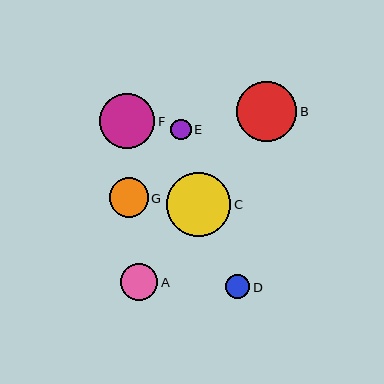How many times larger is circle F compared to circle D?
Circle F is approximately 2.3 times the size of circle D.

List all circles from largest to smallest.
From largest to smallest: C, B, F, G, A, D, E.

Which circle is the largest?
Circle C is the largest with a size of approximately 64 pixels.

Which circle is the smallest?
Circle E is the smallest with a size of approximately 20 pixels.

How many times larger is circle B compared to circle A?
Circle B is approximately 1.6 times the size of circle A.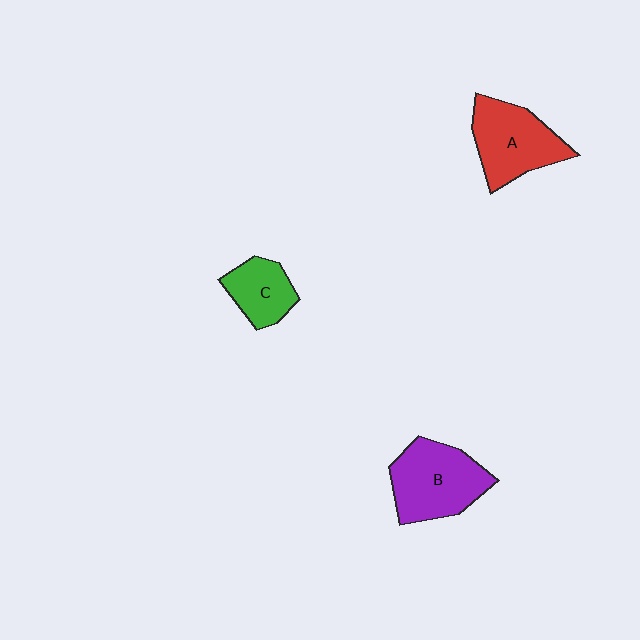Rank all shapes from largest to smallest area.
From largest to smallest: B (purple), A (red), C (green).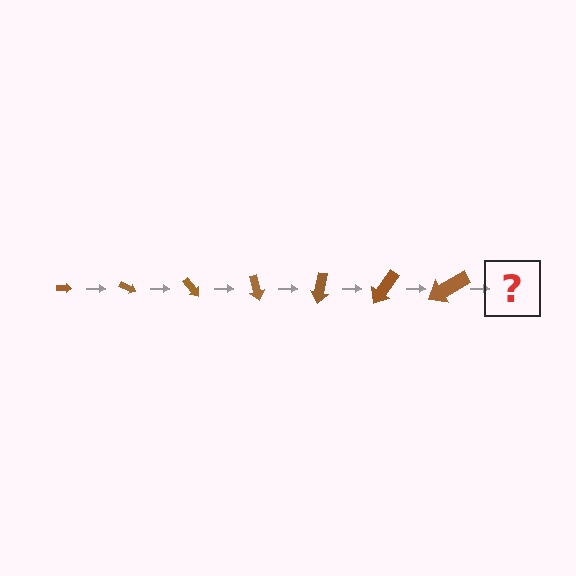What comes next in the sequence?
The next element should be an arrow, larger than the previous one and rotated 175 degrees from the start.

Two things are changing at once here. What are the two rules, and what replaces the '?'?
The two rules are that the arrow grows larger each step and it rotates 25 degrees each step. The '?' should be an arrow, larger than the previous one and rotated 175 degrees from the start.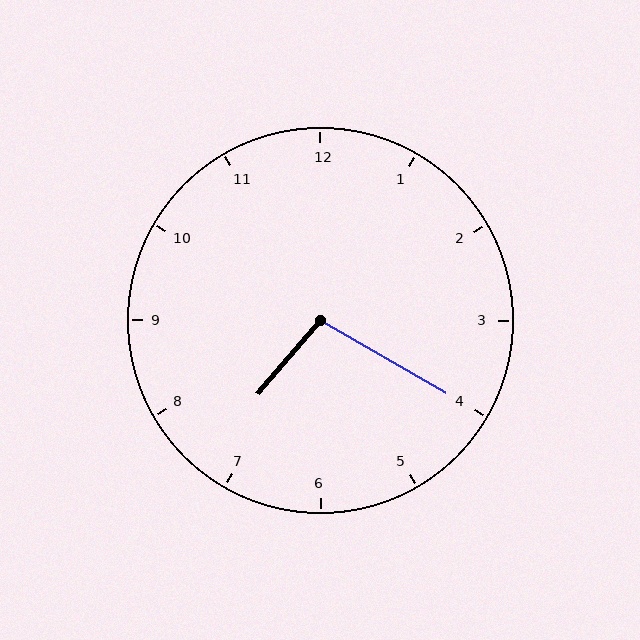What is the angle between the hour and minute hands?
Approximately 100 degrees.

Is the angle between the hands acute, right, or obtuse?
It is obtuse.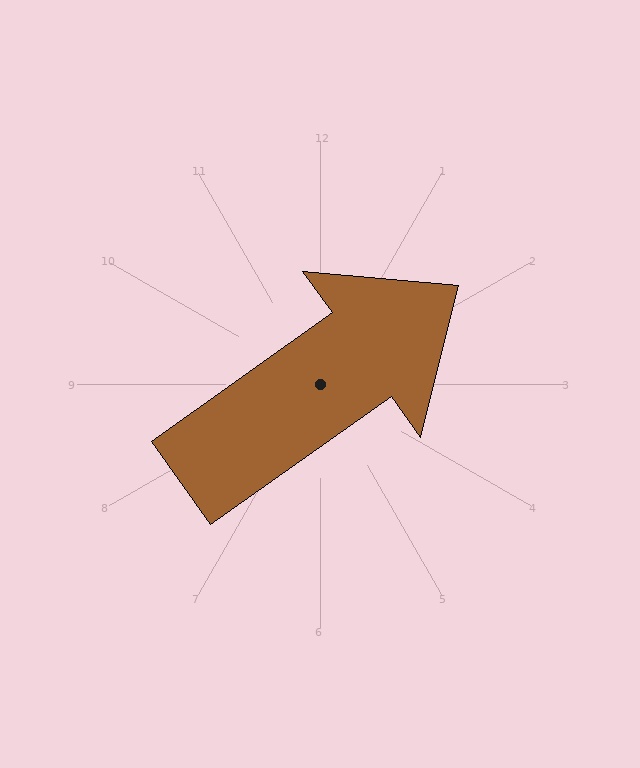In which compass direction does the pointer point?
Northeast.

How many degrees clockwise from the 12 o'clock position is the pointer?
Approximately 55 degrees.